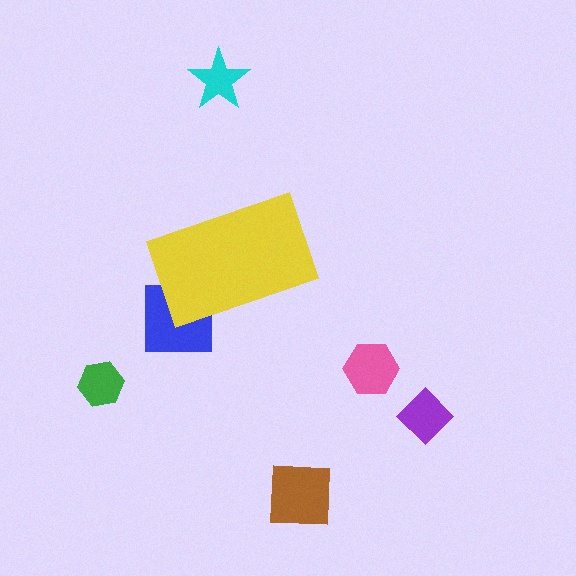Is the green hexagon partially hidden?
No, the green hexagon is fully visible.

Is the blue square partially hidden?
Yes, the blue square is partially hidden behind the yellow rectangle.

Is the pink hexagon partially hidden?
No, the pink hexagon is fully visible.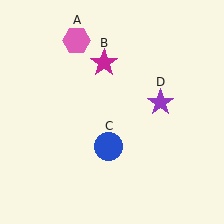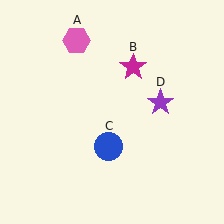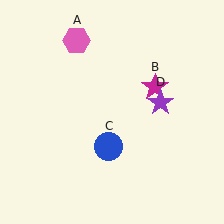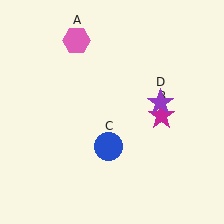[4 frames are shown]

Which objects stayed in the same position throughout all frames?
Pink hexagon (object A) and blue circle (object C) and purple star (object D) remained stationary.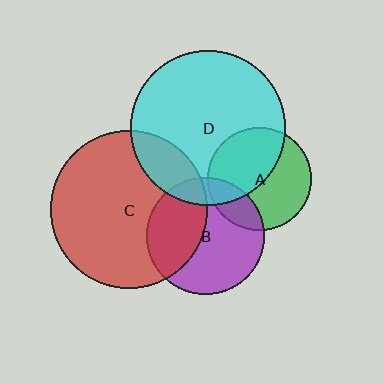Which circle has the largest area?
Circle C (red).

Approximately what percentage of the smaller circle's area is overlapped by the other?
Approximately 40%.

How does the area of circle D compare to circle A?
Approximately 2.2 times.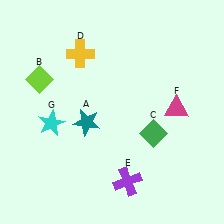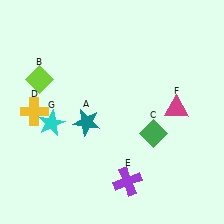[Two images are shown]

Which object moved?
The yellow cross (D) moved down.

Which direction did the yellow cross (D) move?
The yellow cross (D) moved down.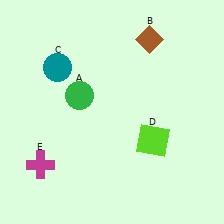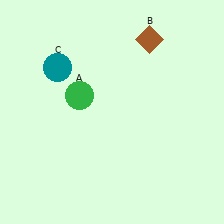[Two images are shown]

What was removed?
The magenta cross (E), the lime square (D) were removed in Image 2.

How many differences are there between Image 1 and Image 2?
There are 2 differences between the two images.